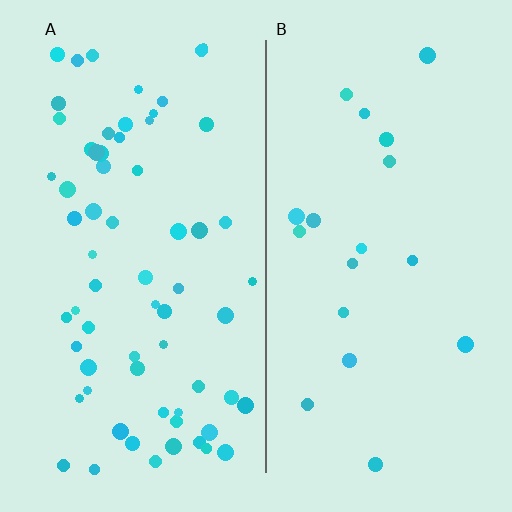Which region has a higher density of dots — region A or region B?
A (the left).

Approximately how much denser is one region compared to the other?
Approximately 3.6× — region A over region B.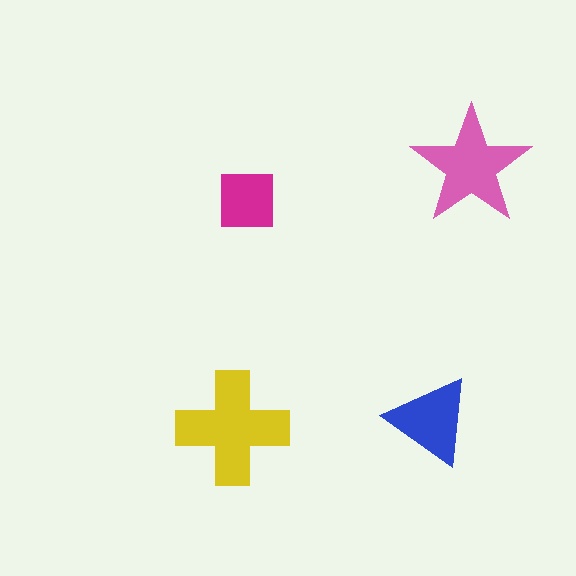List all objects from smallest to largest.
The magenta square, the blue triangle, the pink star, the yellow cross.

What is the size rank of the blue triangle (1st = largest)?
3rd.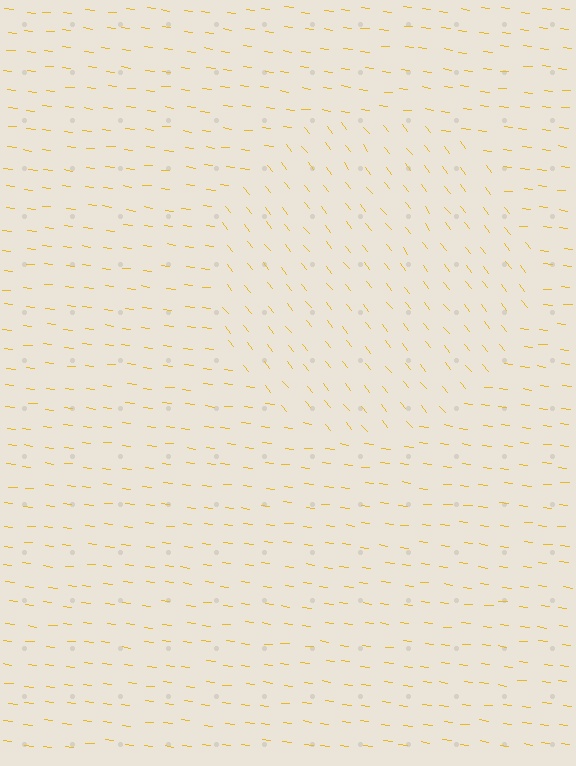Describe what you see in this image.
The image is filled with small yellow line segments. A circle region in the image has lines oriented differently from the surrounding lines, creating a visible texture boundary.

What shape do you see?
I see a circle.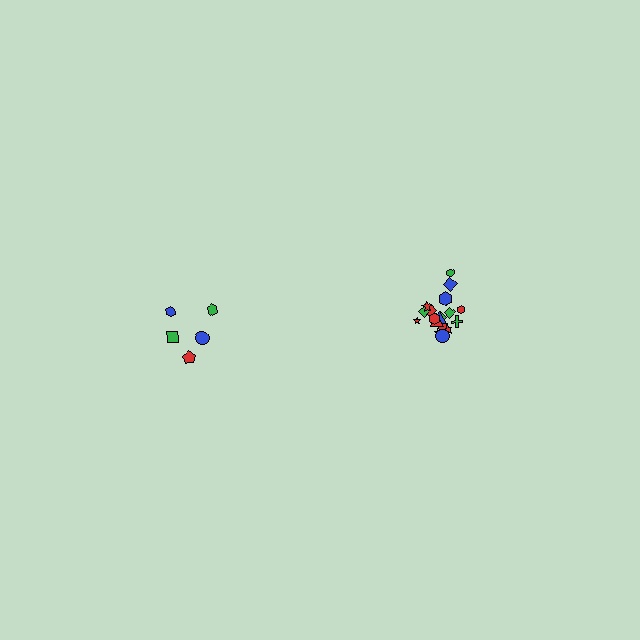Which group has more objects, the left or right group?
The right group.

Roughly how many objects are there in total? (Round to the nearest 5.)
Roughly 25 objects in total.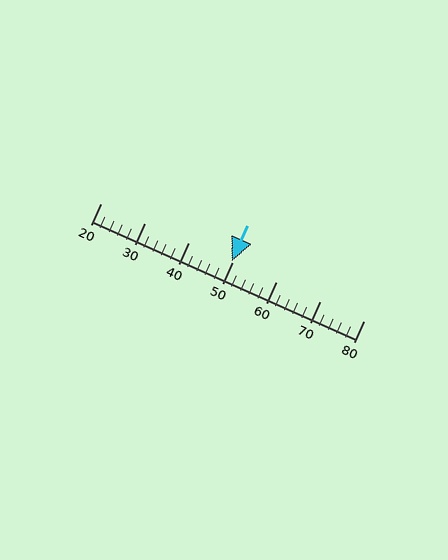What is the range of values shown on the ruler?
The ruler shows values from 20 to 80.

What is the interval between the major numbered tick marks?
The major tick marks are spaced 10 units apart.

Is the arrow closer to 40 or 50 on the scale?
The arrow is closer to 50.